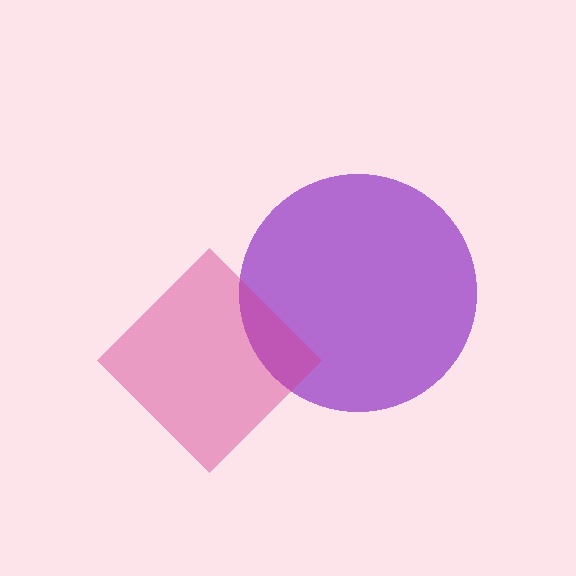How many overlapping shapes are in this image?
There are 2 overlapping shapes in the image.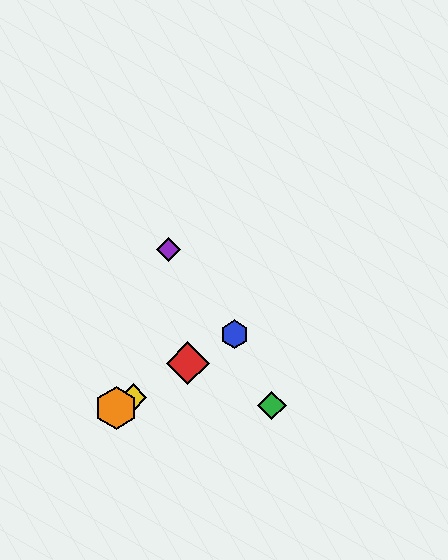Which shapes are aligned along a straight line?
The red diamond, the blue hexagon, the yellow diamond, the orange hexagon are aligned along a straight line.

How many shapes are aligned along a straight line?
4 shapes (the red diamond, the blue hexagon, the yellow diamond, the orange hexagon) are aligned along a straight line.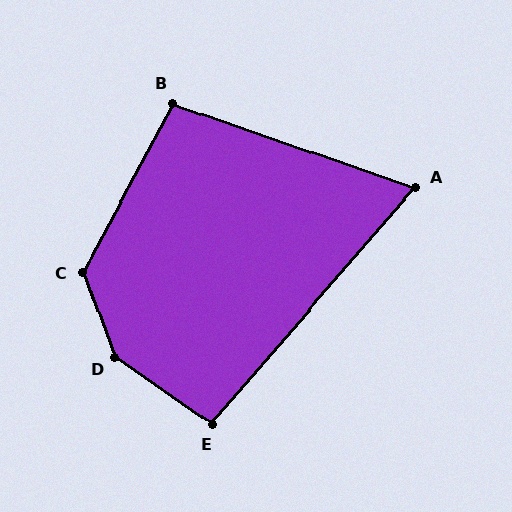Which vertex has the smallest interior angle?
A, at approximately 68 degrees.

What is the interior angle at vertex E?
Approximately 96 degrees (obtuse).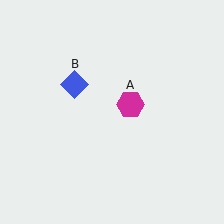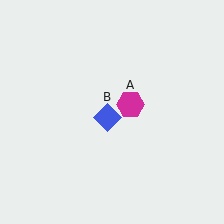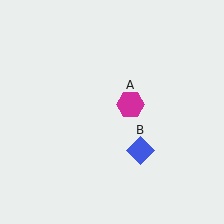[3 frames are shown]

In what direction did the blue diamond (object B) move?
The blue diamond (object B) moved down and to the right.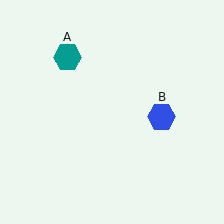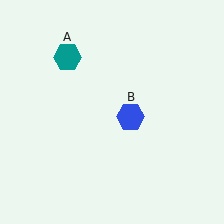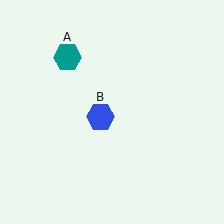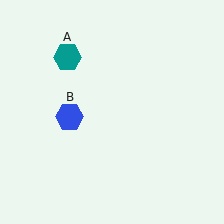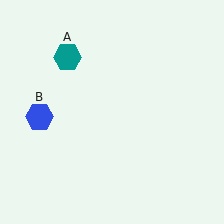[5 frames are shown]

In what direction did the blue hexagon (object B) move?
The blue hexagon (object B) moved left.